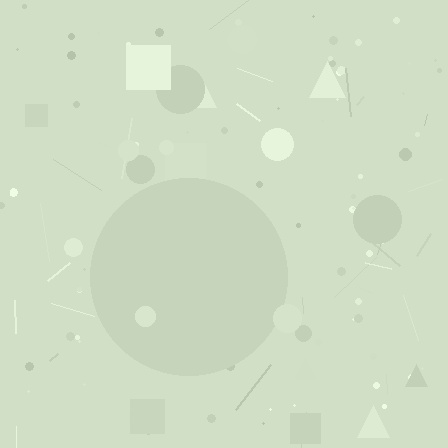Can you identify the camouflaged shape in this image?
The camouflaged shape is a circle.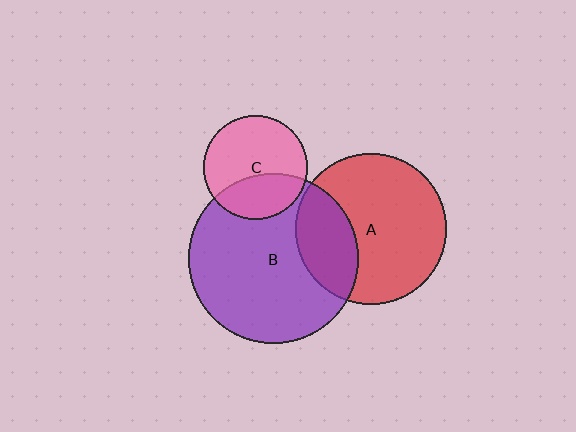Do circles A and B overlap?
Yes.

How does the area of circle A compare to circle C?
Approximately 2.1 times.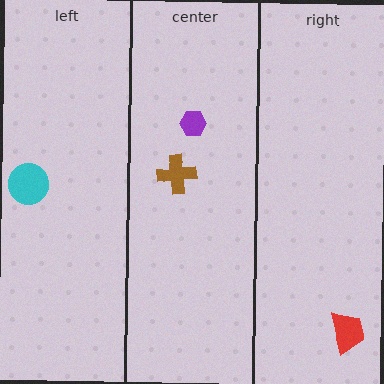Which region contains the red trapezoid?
The right region.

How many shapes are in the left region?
1.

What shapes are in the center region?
The brown cross, the purple hexagon.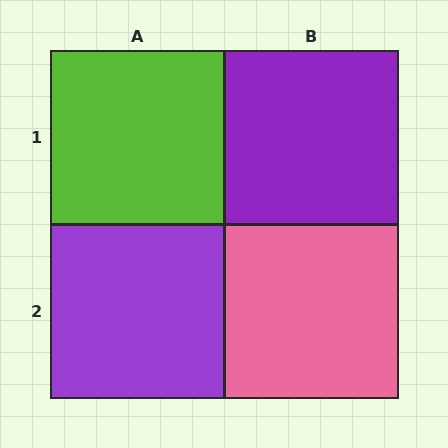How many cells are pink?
1 cell is pink.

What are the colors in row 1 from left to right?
Lime, purple.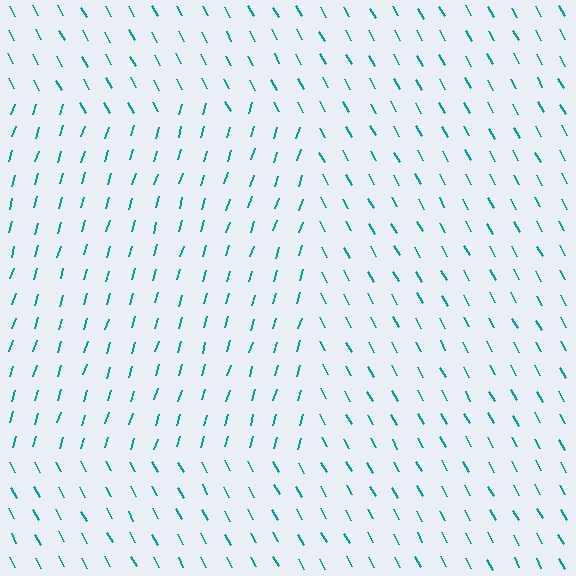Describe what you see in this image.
The image is filled with small teal line segments. A rectangle region in the image has lines oriented differently from the surrounding lines, creating a visible texture boundary.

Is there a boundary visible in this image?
Yes, there is a texture boundary formed by a change in line orientation.